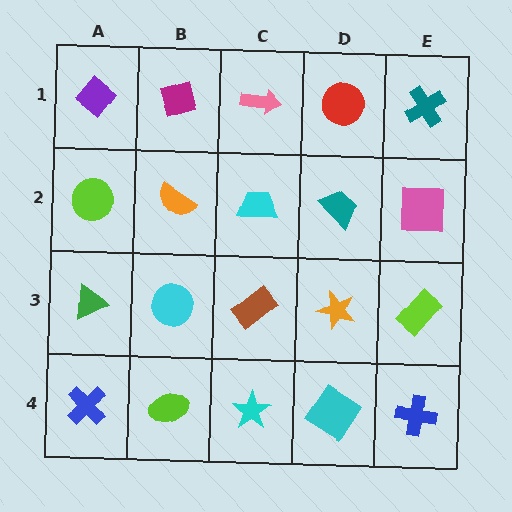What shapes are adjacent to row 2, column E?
A teal cross (row 1, column E), a lime rectangle (row 3, column E), a teal trapezoid (row 2, column D).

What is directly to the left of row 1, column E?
A red circle.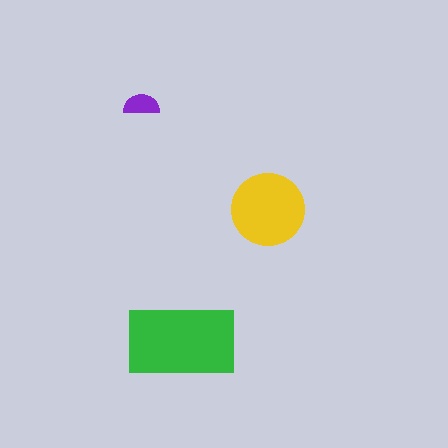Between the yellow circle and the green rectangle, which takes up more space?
The green rectangle.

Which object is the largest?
The green rectangle.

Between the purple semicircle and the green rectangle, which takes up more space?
The green rectangle.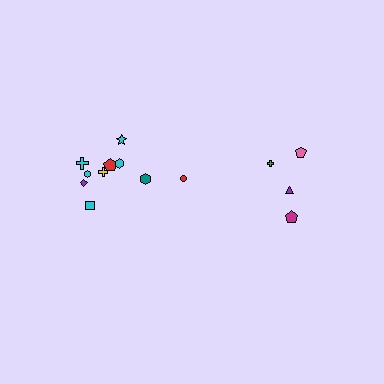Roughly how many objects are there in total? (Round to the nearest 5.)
Roughly 15 objects in total.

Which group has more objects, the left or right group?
The left group.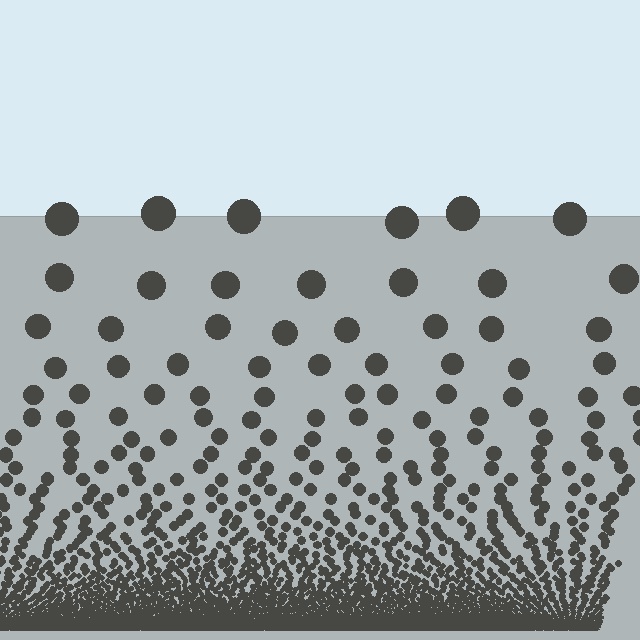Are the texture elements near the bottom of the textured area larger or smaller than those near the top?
Smaller. The gradient is inverted — elements near the bottom are smaller and denser.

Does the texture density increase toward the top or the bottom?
Density increases toward the bottom.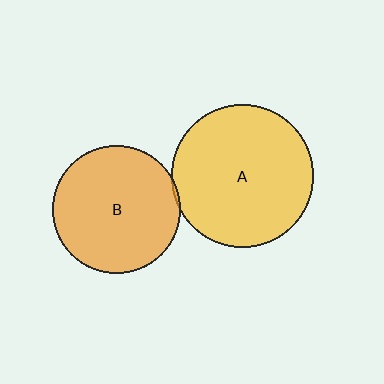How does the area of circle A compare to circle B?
Approximately 1.2 times.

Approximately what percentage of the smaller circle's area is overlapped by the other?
Approximately 5%.